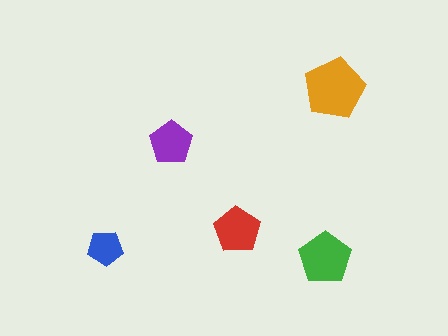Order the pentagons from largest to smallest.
the orange one, the green one, the red one, the purple one, the blue one.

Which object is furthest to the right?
The orange pentagon is rightmost.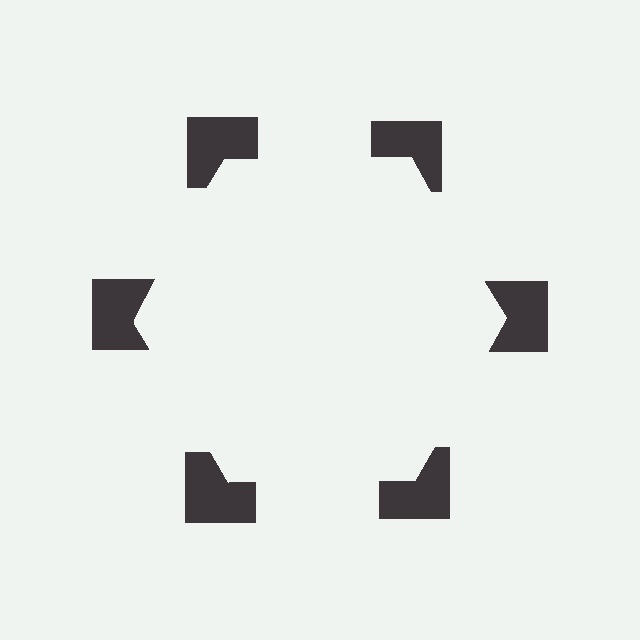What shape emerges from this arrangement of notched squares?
An illusory hexagon — its edges are inferred from the aligned wedge cuts in the notched squares, not physically drawn.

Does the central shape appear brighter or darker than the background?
It typically appears slightly brighter than the background, even though no actual brightness change is drawn.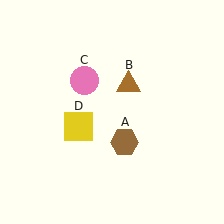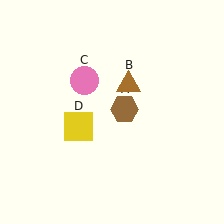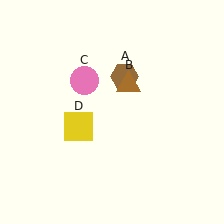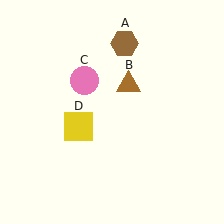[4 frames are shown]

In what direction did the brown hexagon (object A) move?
The brown hexagon (object A) moved up.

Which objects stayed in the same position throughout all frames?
Brown triangle (object B) and pink circle (object C) and yellow square (object D) remained stationary.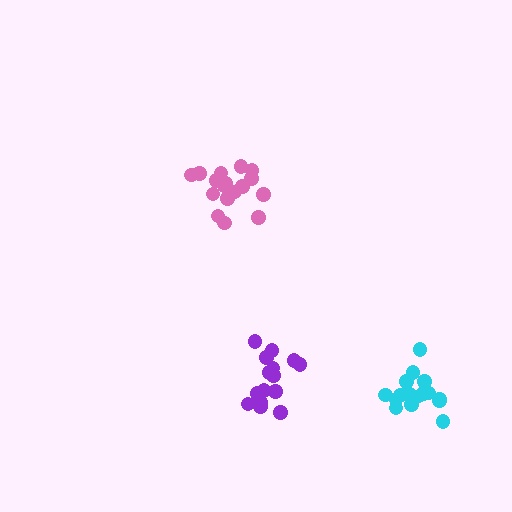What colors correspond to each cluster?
The clusters are colored: pink, cyan, purple.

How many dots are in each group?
Group 1: 17 dots, Group 2: 17 dots, Group 3: 15 dots (49 total).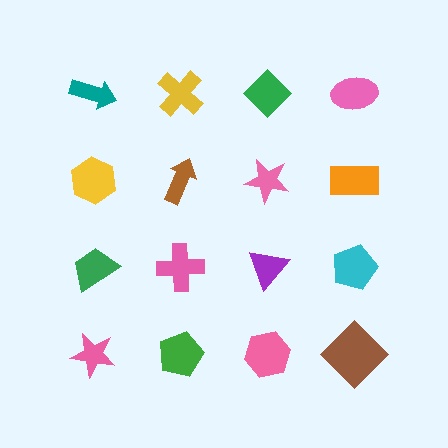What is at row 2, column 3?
A pink star.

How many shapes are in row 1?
4 shapes.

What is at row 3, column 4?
A cyan pentagon.